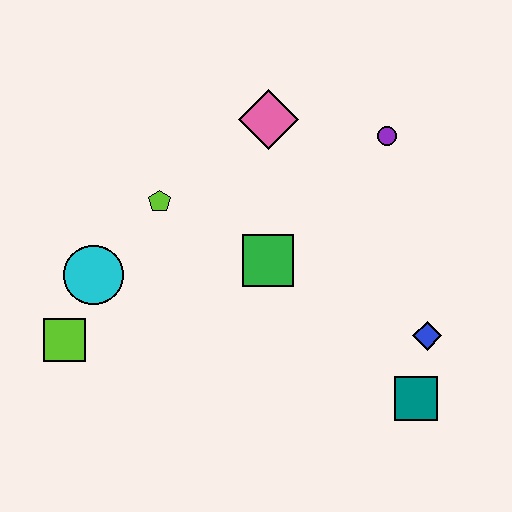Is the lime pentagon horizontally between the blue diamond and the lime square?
Yes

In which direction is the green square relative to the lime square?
The green square is to the right of the lime square.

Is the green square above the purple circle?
No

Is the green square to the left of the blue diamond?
Yes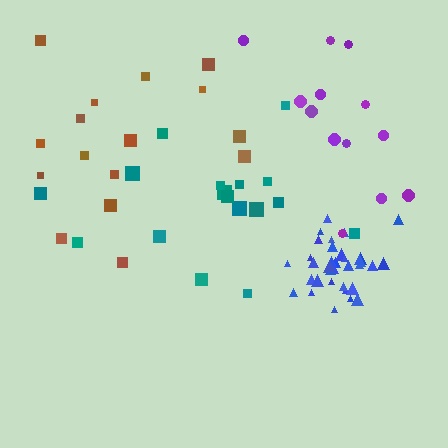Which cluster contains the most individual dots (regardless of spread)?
Blue (35).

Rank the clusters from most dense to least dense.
blue, teal, brown, purple.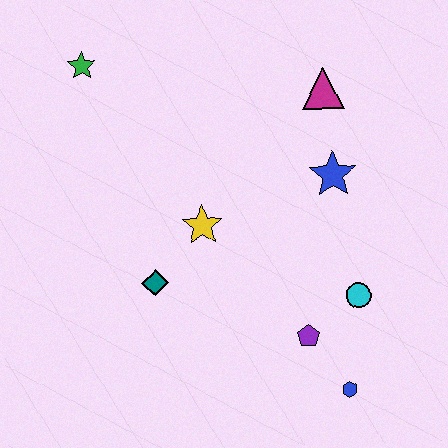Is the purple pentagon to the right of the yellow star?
Yes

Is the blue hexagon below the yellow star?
Yes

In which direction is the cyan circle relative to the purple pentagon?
The cyan circle is to the right of the purple pentagon.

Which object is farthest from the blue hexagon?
The green star is farthest from the blue hexagon.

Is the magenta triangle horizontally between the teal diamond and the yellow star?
No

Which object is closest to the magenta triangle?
The blue star is closest to the magenta triangle.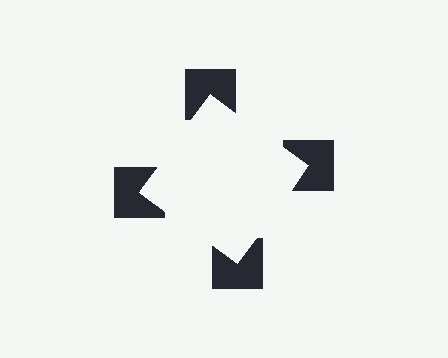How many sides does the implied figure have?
4 sides.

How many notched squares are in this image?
There are 4 — one at each vertex of the illusory square.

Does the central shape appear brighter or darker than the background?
It typically appears slightly brighter than the background, even though no actual brightness change is drawn.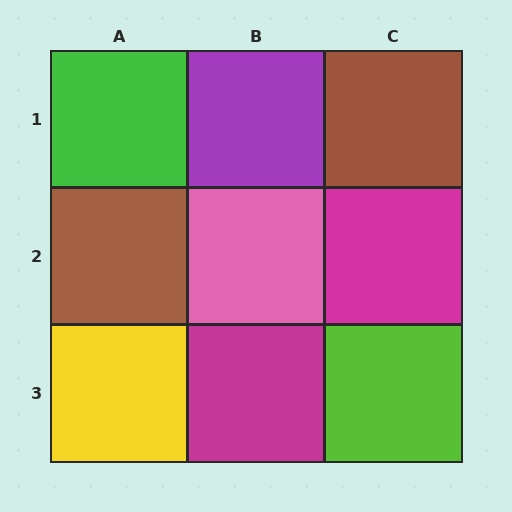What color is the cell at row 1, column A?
Green.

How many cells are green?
1 cell is green.